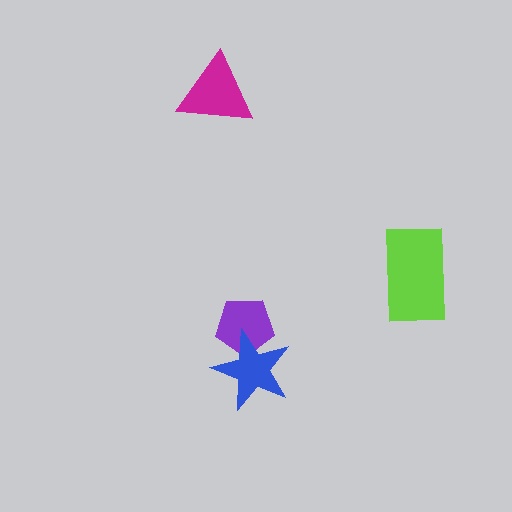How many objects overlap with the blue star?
1 object overlaps with the blue star.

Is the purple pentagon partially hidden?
Yes, it is partially covered by another shape.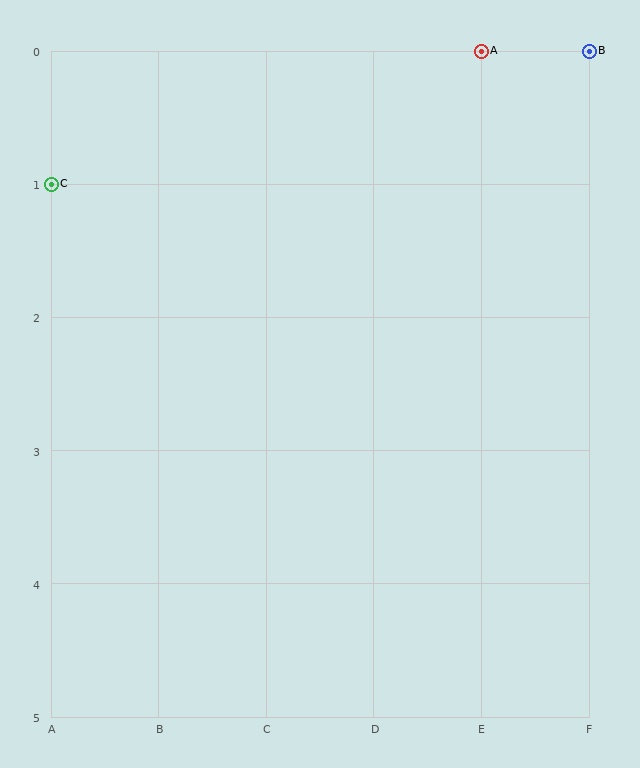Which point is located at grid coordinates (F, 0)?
Point B is at (F, 0).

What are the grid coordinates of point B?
Point B is at grid coordinates (F, 0).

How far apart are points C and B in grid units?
Points C and B are 5 columns and 1 row apart (about 5.1 grid units diagonally).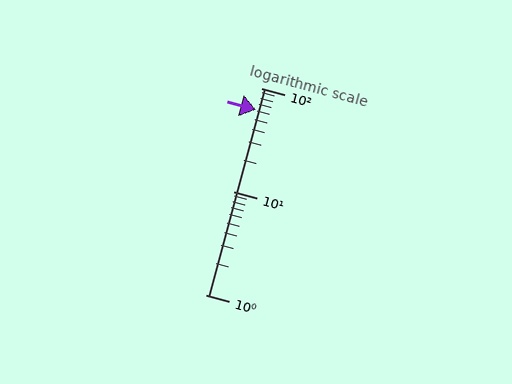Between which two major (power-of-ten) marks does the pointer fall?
The pointer is between 10 and 100.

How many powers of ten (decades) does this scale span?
The scale spans 2 decades, from 1 to 100.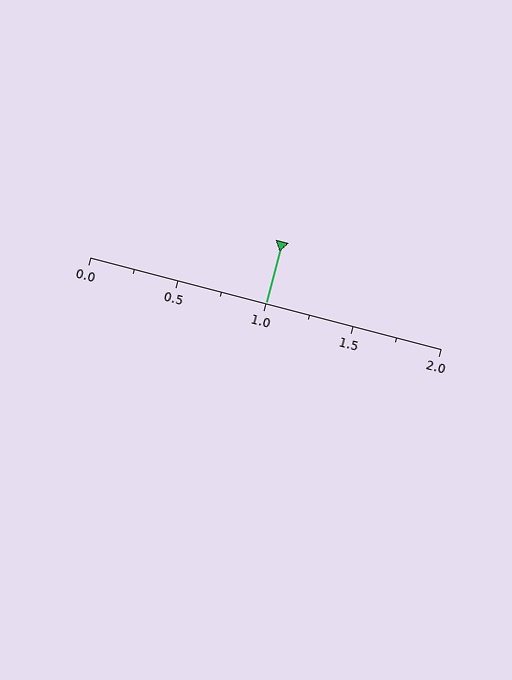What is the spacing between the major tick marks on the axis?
The major ticks are spaced 0.5 apart.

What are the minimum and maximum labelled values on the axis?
The axis runs from 0.0 to 2.0.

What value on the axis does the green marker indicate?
The marker indicates approximately 1.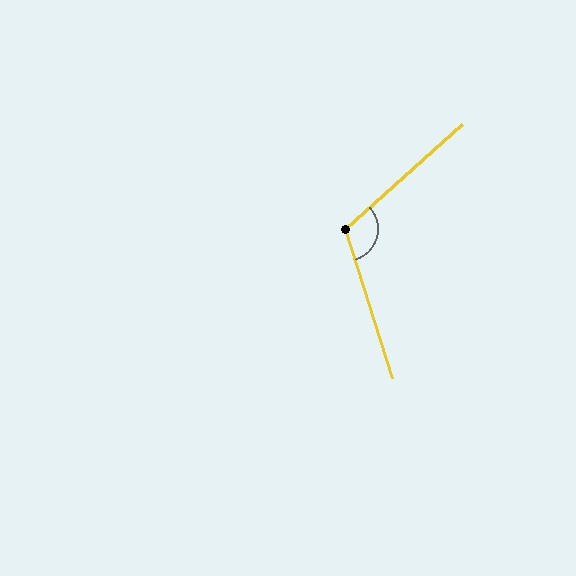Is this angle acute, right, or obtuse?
It is obtuse.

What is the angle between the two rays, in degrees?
Approximately 115 degrees.